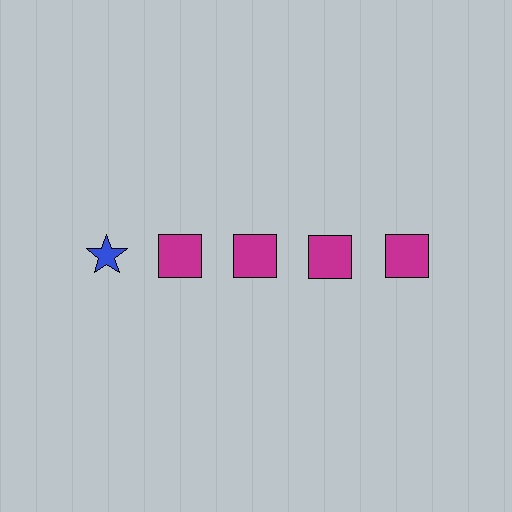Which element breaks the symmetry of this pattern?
The blue star in the top row, leftmost column breaks the symmetry. All other shapes are magenta squares.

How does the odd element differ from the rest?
It differs in both color (blue instead of magenta) and shape (star instead of square).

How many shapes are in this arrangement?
There are 5 shapes arranged in a grid pattern.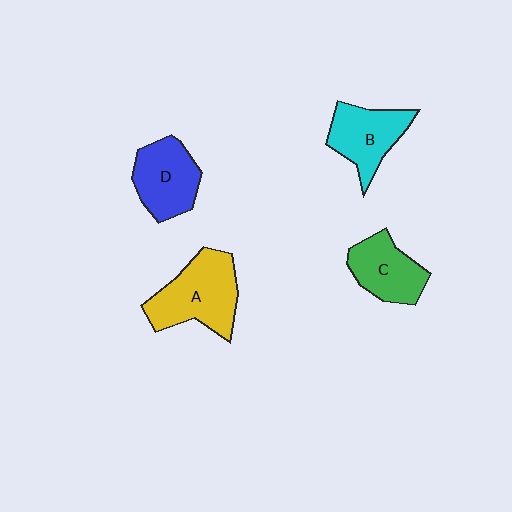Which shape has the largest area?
Shape A (yellow).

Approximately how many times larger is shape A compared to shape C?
Approximately 1.4 times.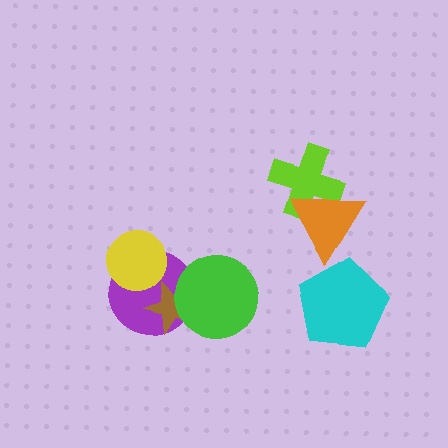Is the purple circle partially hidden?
Yes, it is partially covered by another shape.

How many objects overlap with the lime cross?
1 object overlaps with the lime cross.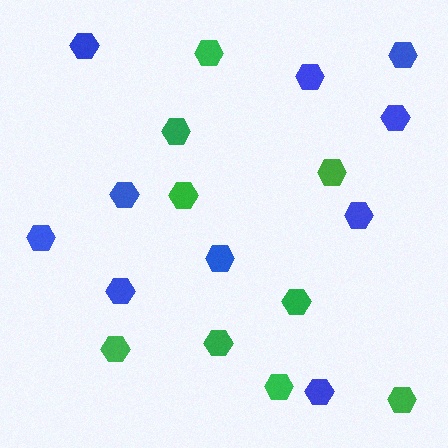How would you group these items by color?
There are 2 groups: one group of green hexagons (9) and one group of blue hexagons (10).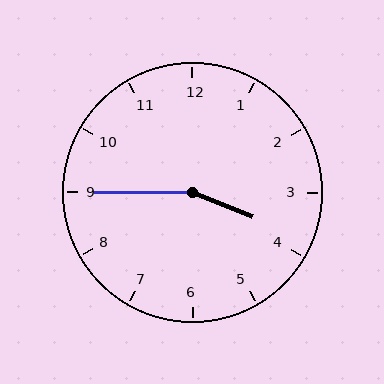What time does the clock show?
3:45.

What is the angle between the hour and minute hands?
Approximately 158 degrees.